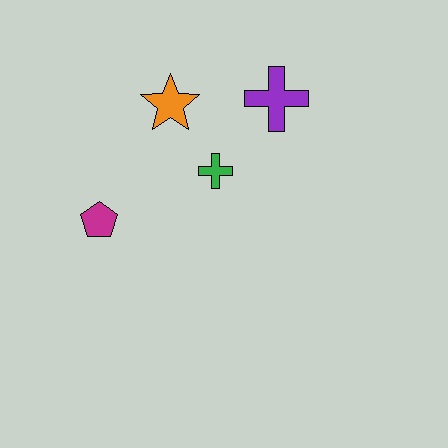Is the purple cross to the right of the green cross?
Yes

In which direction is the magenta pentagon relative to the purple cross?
The magenta pentagon is to the left of the purple cross.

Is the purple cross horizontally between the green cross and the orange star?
No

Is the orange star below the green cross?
No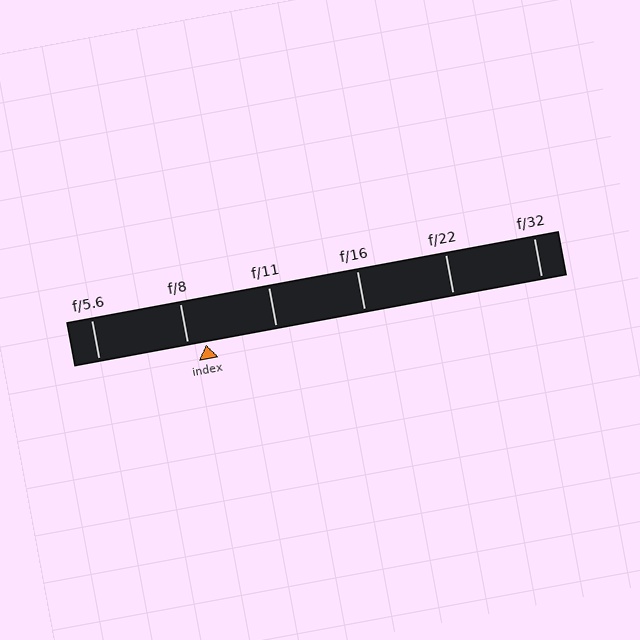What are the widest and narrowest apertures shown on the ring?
The widest aperture shown is f/5.6 and the narrowest is f/32.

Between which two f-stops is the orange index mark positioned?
The index mark is between f/8 and f/11.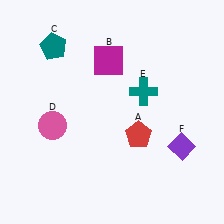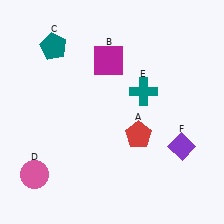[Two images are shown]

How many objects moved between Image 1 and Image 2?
1 object moved between the two images.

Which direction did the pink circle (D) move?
The pink circle (D) moved down.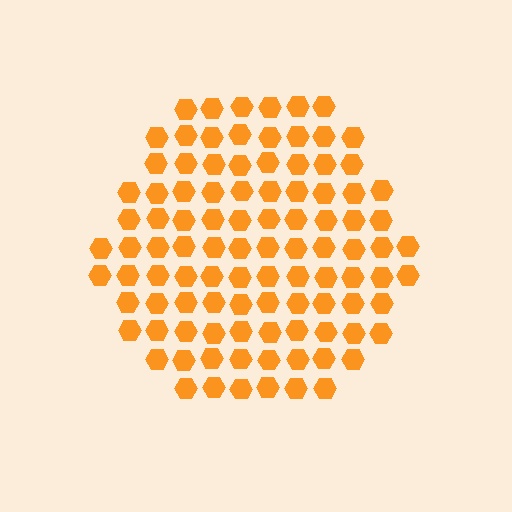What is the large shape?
The large shape is a hexagon.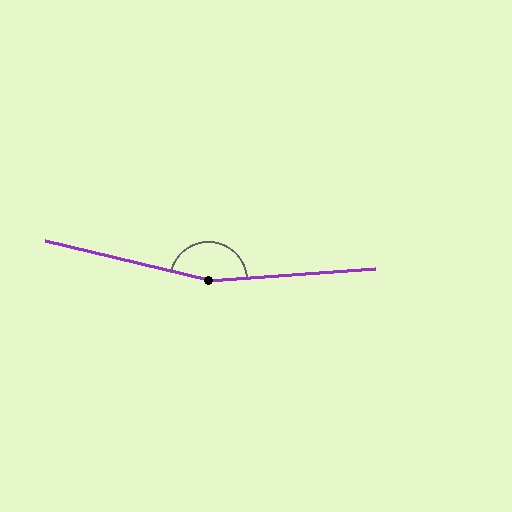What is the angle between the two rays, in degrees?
Approximately 163 degrees.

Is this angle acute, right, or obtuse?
It is obtuse.